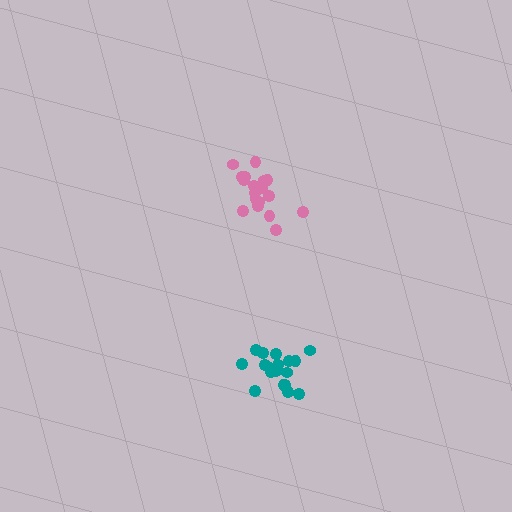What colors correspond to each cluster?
The clusters are colored: pink, teal.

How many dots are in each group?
Group 1: 19 dots, Group 2: 19 dots (38 total).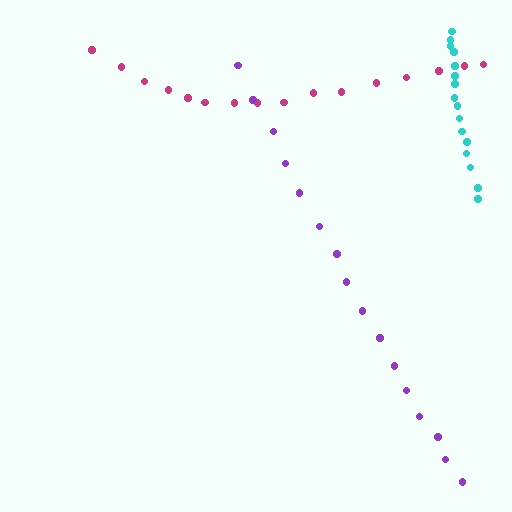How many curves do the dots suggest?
There are 3 distinct paths.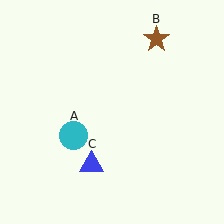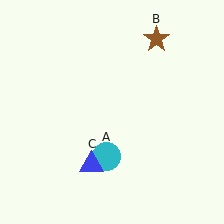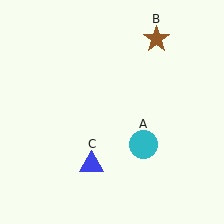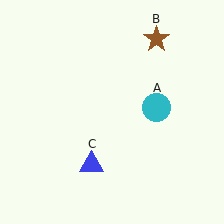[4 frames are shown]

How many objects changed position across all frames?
1 object changed position: cyan circle (object A).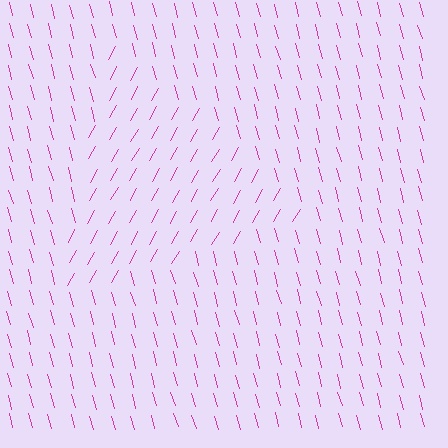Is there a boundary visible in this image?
Yes, there is a texture boundary formed by a change in line orientation.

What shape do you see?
I see a triangle.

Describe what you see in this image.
The image is filled with small magenta line segments. A triangle region in the image has lines oriented differently from the surrounding lines, creating a visible texture boundary.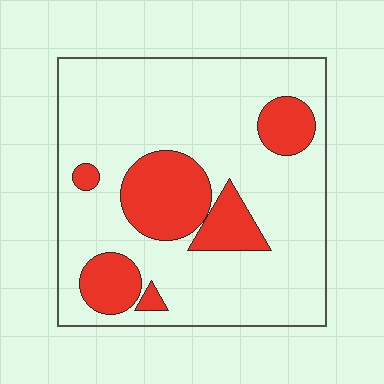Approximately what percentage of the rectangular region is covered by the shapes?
Approximately 25%.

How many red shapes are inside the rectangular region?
6.